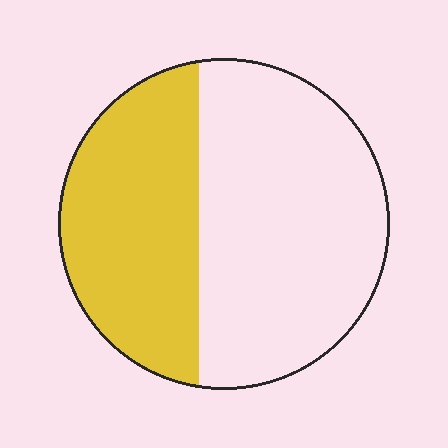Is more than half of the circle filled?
No.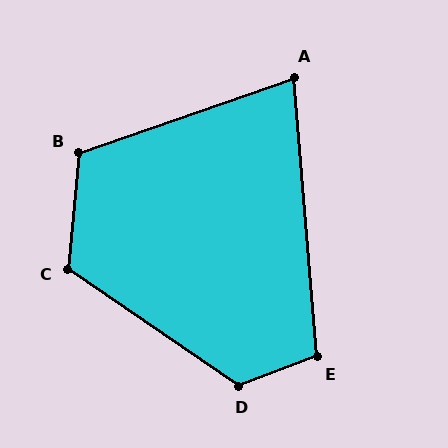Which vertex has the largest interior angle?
D, at approximately 125 degrees.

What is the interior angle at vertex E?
Approximately 105 degrees (obtuse).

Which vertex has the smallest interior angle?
A, at approximately 76 degrees.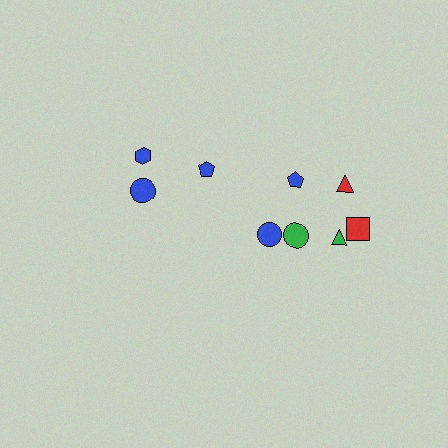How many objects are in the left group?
There are 3 objects.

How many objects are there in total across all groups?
There are 9 objects.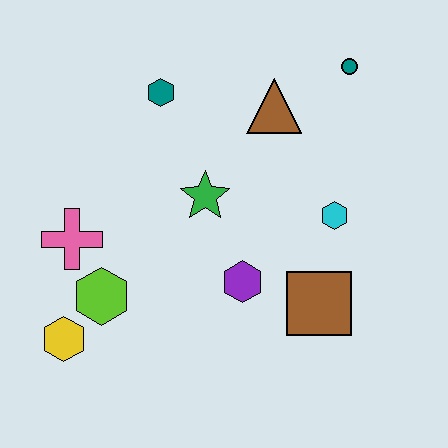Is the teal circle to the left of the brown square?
No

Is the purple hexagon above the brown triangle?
No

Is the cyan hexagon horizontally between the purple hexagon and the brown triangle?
No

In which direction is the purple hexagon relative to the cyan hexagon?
The purple hexagon is to the left of the cyan hexagon.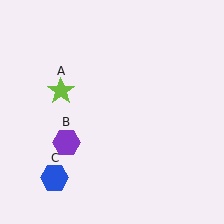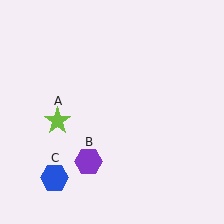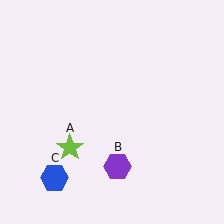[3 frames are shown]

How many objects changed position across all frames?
2 objects changed position: lime star (object A), purple hexagon (object B).